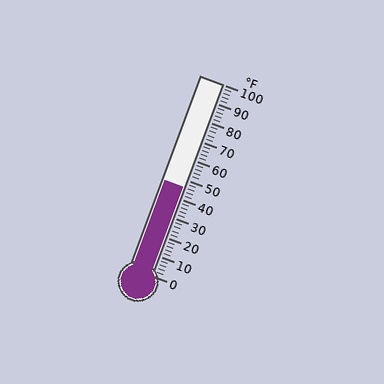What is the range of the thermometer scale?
The thermometer scale ranges from 0°F to 100°F.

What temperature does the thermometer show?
The thermometer shows approximately 46°F.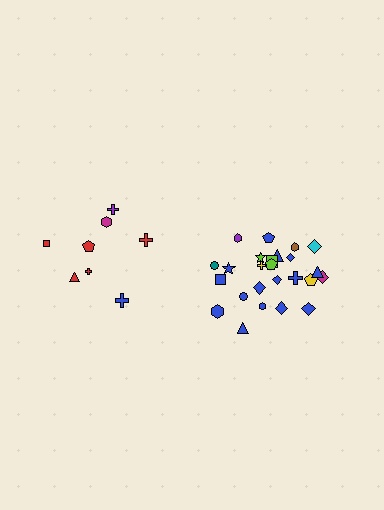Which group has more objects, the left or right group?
The right group.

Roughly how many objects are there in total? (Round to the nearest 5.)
Roughly 35 objects in total.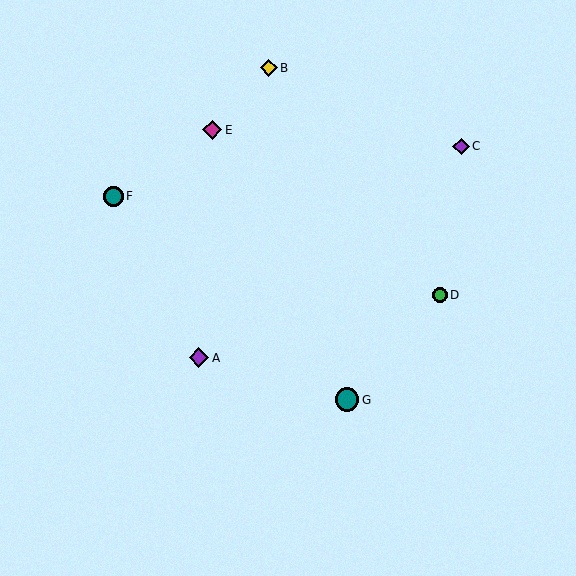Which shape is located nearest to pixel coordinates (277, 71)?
The yellow diamond (labeled B) at (269, 68) is nearest to that location.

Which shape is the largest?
The teal circle (labeled G) is the largest.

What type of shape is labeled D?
Shape D is a green circle.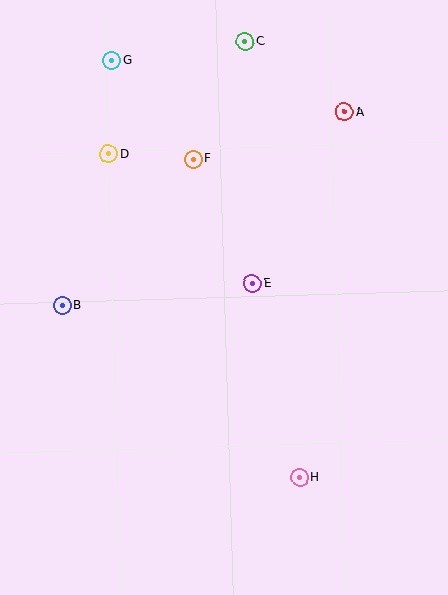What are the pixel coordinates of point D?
Point D is at (109, 154).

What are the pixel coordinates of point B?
Point B is at (62, 306).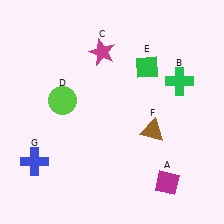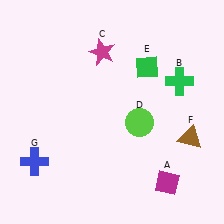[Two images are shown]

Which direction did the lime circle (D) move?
The lime circle (D) moved right.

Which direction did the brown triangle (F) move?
The brown triangle (F) moved right.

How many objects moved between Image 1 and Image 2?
2 objects moved between the two images.